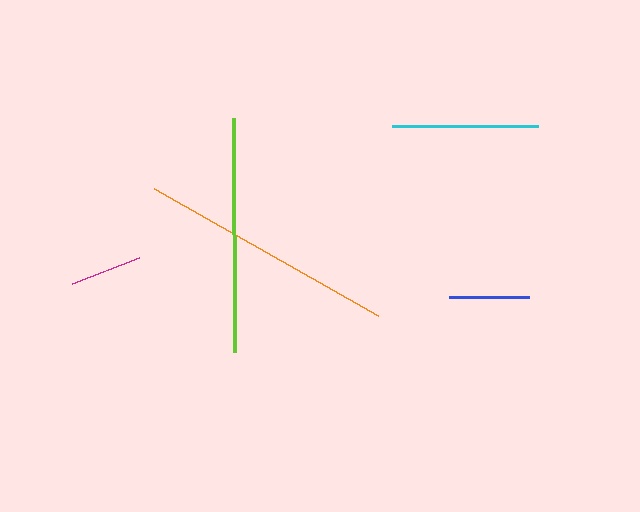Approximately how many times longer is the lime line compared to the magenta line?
The lime line is approximately 3.3 times the length of the magenta line.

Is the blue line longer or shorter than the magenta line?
The blue line is longer than the magenta line.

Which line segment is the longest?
The orange line is the longest at approximately 258 pixels.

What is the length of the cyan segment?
The cyan segment is approximately 146 pixels long.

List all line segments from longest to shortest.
From longest to shortest: orange, lime, cyan, blue, magenta.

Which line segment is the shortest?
The magenta line is the shortest at approximately 72 pixels.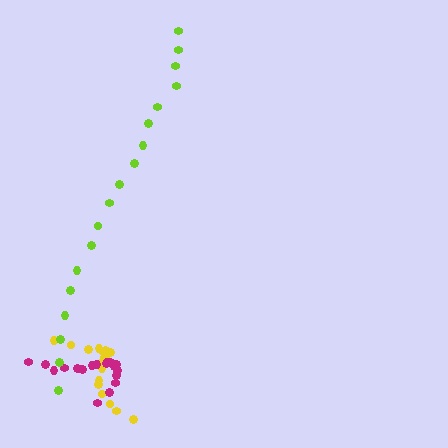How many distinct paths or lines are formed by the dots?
There are 3 distinct paths.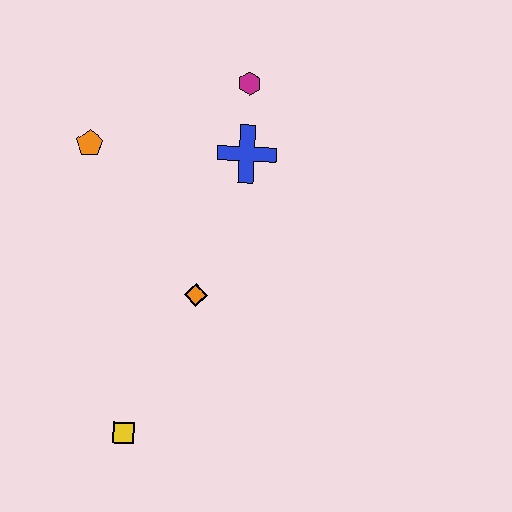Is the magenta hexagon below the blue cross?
No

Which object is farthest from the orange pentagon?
The yellow square is farthest from the orange pentagon.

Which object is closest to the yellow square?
The orange diamond is closest to the yellow square.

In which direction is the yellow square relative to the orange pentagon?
The yellow square is below the orange pentagon.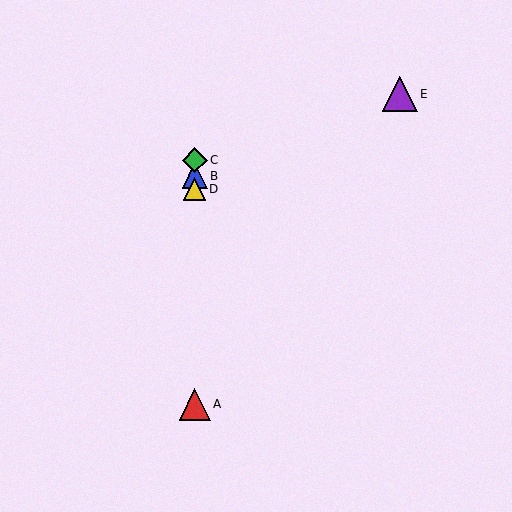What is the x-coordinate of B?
Object B is at x≈195.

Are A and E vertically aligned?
No, A is at x≈195 and E is at x≈400.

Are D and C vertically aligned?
Yes, both are at x≈195.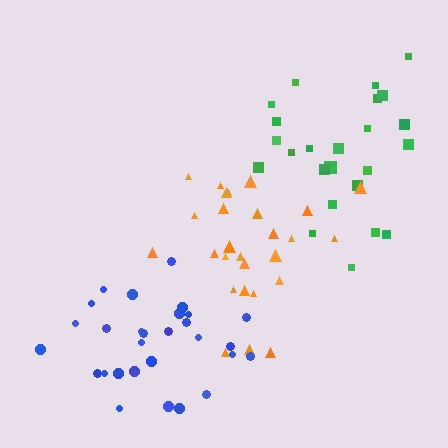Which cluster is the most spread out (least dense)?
Green.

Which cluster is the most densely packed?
Orange.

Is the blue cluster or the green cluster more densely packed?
Blue.